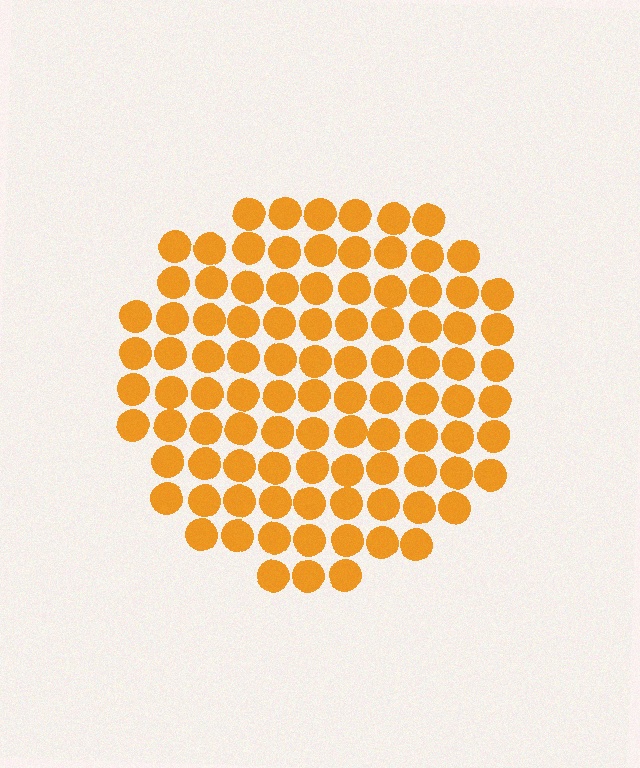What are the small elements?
The small elements are circles.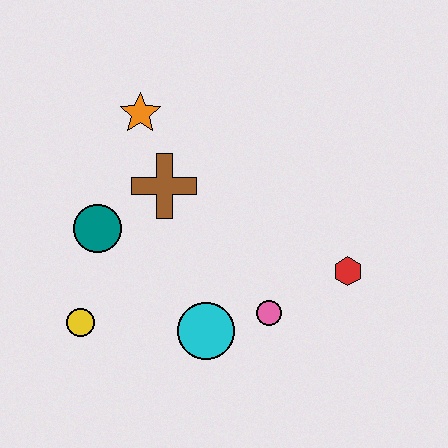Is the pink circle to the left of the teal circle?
No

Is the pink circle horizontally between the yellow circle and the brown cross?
No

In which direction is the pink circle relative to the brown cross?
The pink circle is below the brown cross.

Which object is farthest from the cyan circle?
The orange star is farthest from the cyan circle.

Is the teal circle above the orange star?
No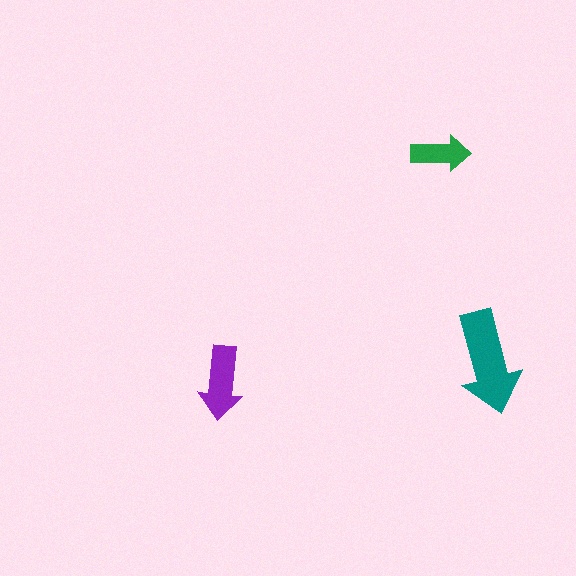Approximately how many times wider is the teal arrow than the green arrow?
About 1.5 times wider.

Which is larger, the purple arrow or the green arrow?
The purple one.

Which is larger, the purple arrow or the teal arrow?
The teal one.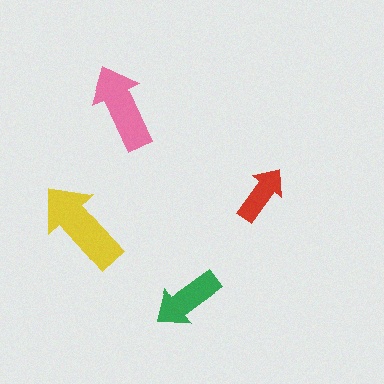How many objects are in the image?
There are 4 objects in the image.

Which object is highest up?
The pink arrow is topmost.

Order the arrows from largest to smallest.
the yellow one, the pink one, the green one, the red one.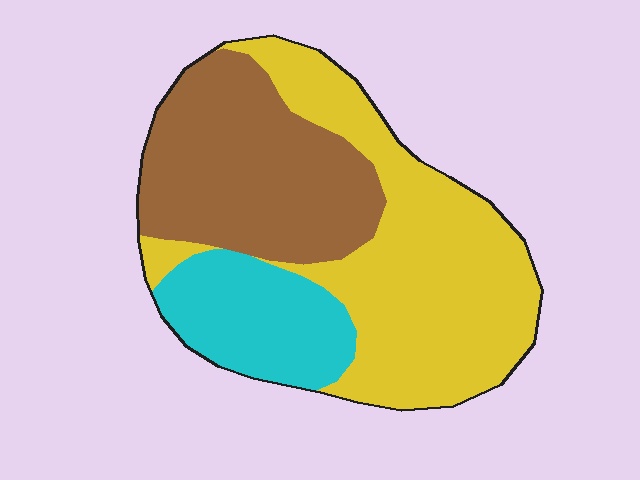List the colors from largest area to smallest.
From largest to smallest: yellow, brown, cyan.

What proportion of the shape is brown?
Brown covers 34% of the shape.